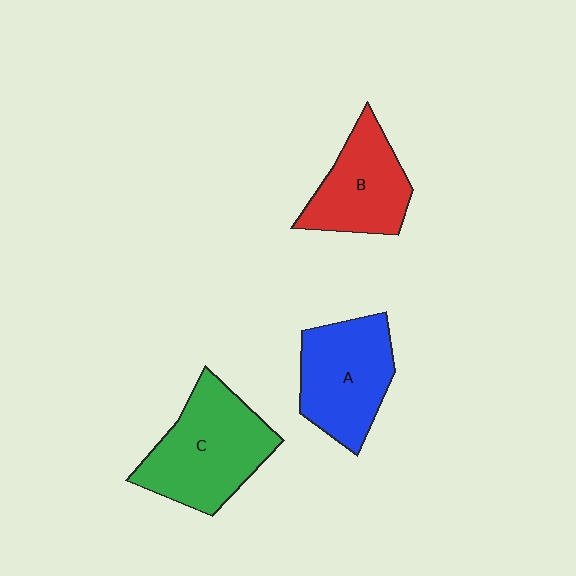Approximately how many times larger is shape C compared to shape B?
Approximately 1.4 times.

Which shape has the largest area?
Shape C (green).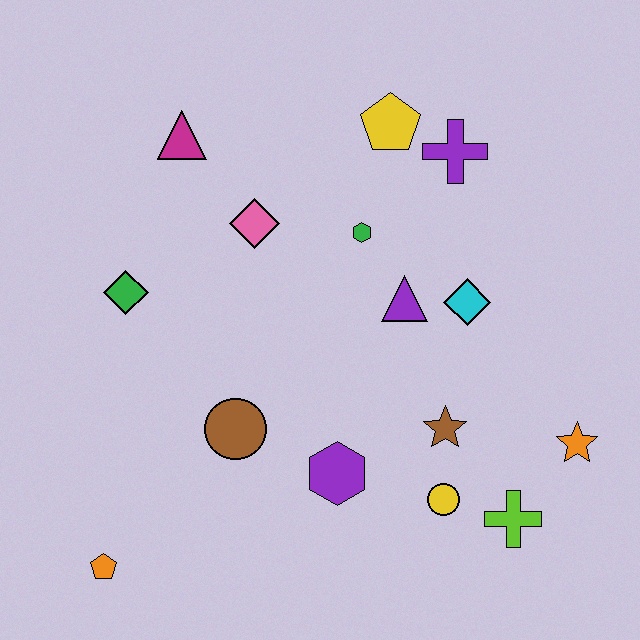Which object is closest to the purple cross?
The yellow pentagon is closest to the purple cross.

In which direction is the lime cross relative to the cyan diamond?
The lime cross is below the cyan diamond.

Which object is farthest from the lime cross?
The magenta triangle is farthest from the lime cross.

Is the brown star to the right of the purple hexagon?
Yes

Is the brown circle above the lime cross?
Yes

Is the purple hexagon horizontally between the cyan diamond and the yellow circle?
No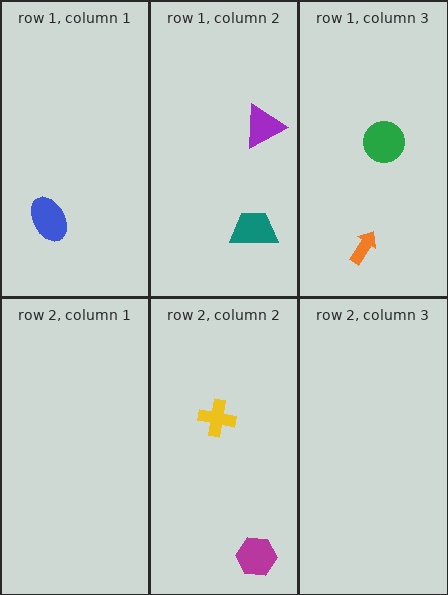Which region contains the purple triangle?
The row 1, column 2 region.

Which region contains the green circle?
The row 1, column 3 region.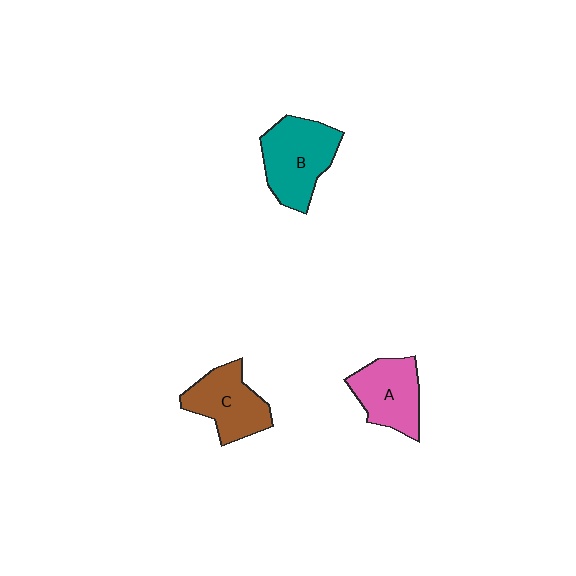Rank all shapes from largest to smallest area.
From largest to smallest: B (teal), C (brown), A (pink).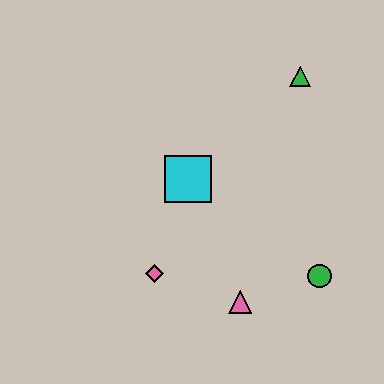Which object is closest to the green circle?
The pink triangle is closest to the green circle.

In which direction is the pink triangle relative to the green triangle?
The pink triangle is below the green triangle.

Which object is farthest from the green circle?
The green triangle is farthest from the green circle.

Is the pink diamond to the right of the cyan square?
No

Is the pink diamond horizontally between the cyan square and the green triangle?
No